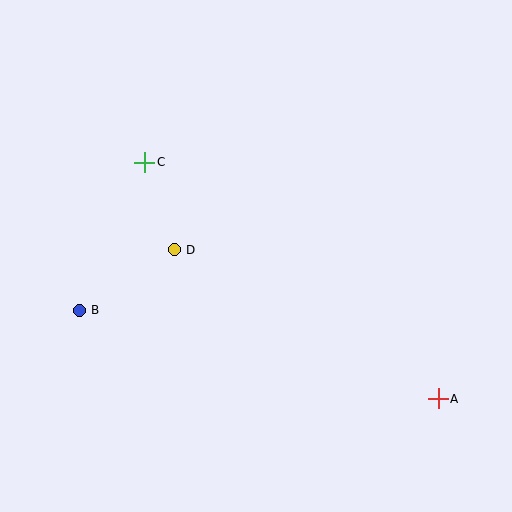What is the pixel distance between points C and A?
The distance between C and A is 377 pixels.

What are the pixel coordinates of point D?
Point D is at (174, 250).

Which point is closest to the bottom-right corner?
Point A is closest to the bottom-right corner.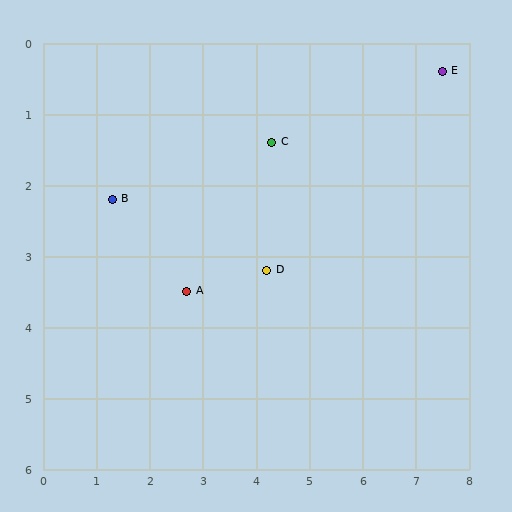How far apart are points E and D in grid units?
Points E and D are about 4.3 grid units apart.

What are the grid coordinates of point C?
Point C is at approximately (4.3, 1.4).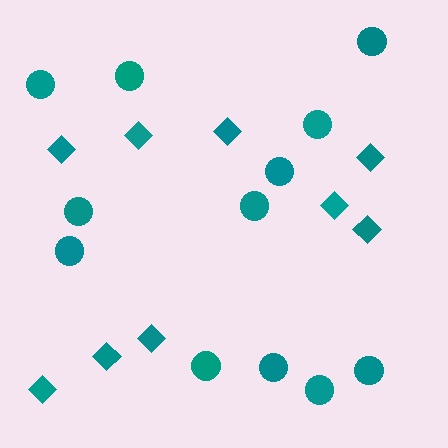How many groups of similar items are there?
There are 2 groups: one group of circles (12) and one group of diamonds (9).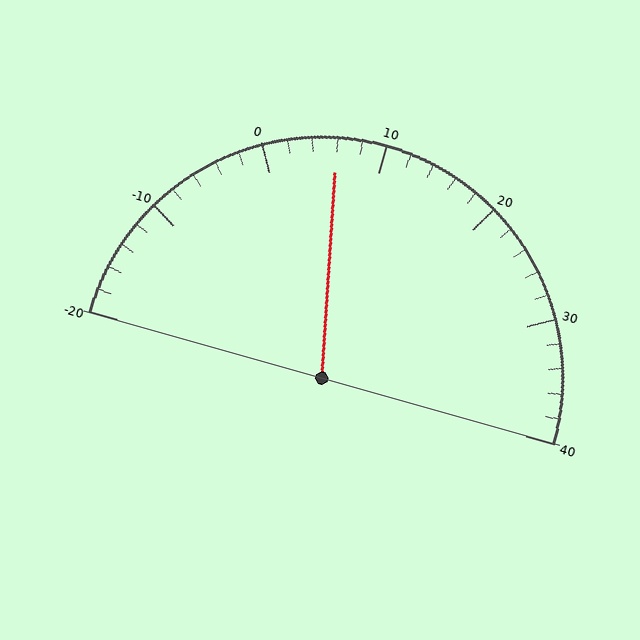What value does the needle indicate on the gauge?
The needle indicates approximately 6.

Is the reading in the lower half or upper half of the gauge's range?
The reading is in the lower half of the range (-20 to 40).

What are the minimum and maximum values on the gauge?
The gauge ranges from -20 to 40.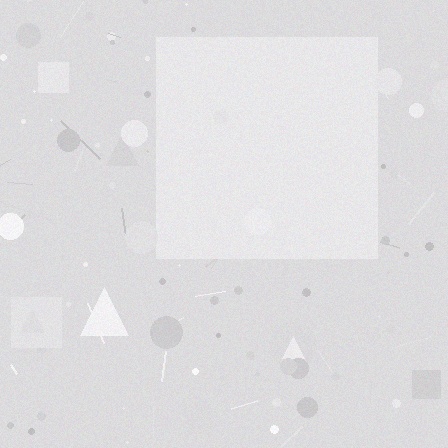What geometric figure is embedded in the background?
A square is embedded in the background.